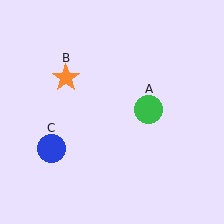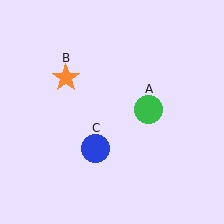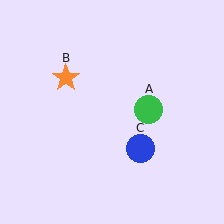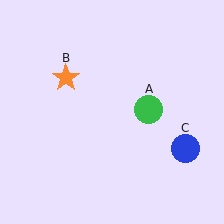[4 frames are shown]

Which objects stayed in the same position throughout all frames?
Green circle (object A) and orange star (object B) remained stationary.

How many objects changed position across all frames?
1 object changed position: blue circle (object C).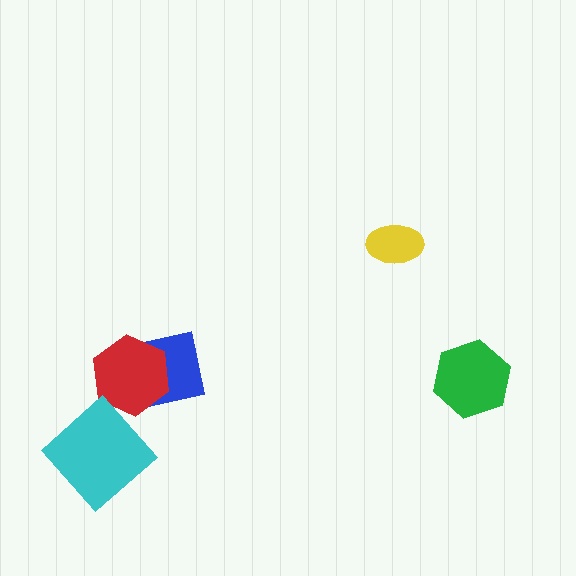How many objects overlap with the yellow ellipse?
0 objects overlap with the yellow ellipse.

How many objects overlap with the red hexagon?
1 object overlaps with the red hexagon.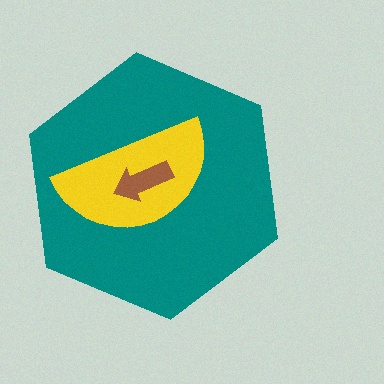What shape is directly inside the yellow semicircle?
The brown arrow.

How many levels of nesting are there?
3.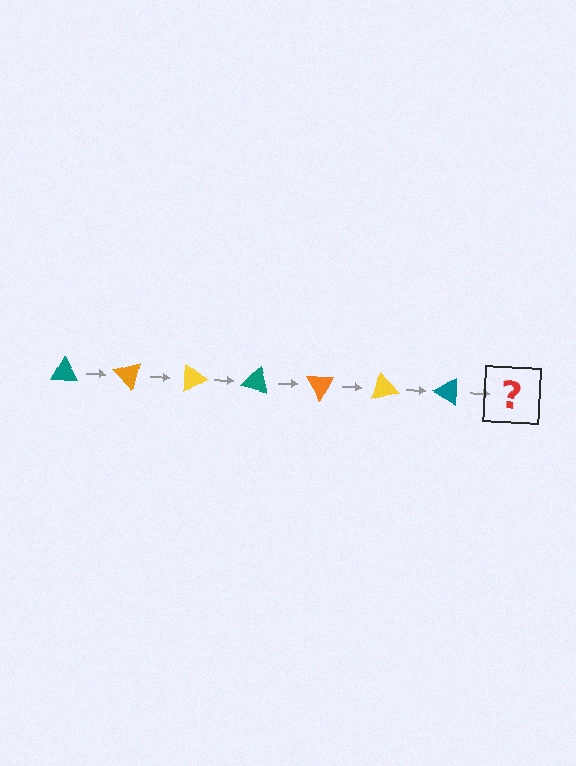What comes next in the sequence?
The next element should be an orange triangle, rotated 315 degrees from the start.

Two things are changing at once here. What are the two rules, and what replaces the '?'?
The two rules are that it rotates 45 degrees each step and the color cycles through teal, orange, and yellow. The '?' should be an orange triangle, rotated 315 degrees from the start.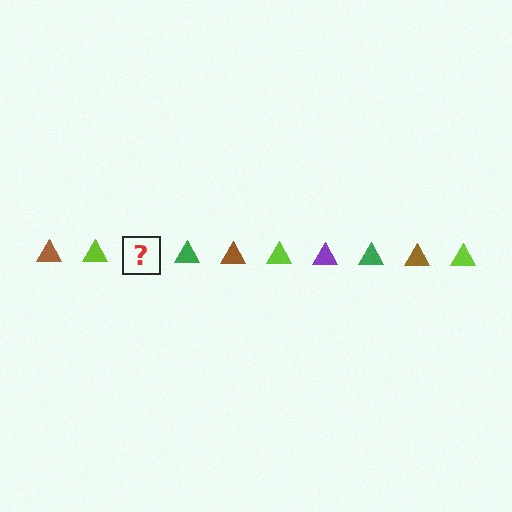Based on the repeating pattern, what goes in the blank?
The blank should be a purple triangle.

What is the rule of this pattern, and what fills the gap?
The rule is that the pattern cycles through brown, lime, purple, green triangles. The gap should be filled with a purple triangle.